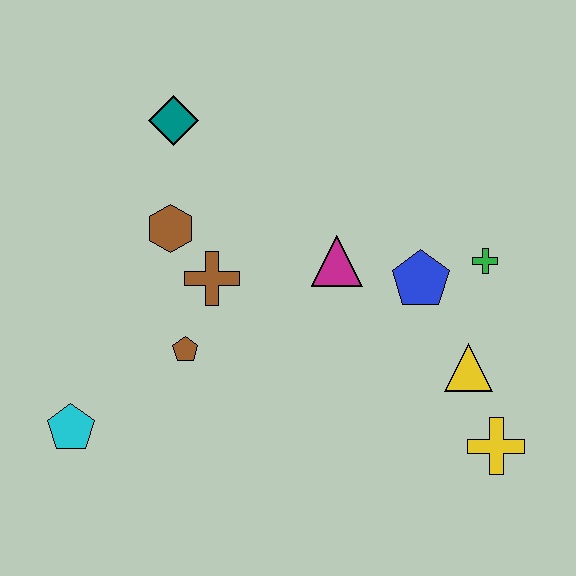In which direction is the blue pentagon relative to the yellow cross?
The blue pentagon is above the yellow cross.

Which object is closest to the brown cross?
The brown hexagon is closest to the brown cross.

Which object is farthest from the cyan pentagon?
The green cross is farthest from the cyan pentagon.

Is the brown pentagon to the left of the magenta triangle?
Yes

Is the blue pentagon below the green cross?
Yes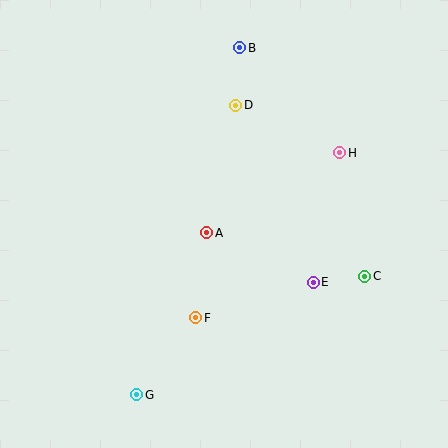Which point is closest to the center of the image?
Point A at (207, 233) is closest to the center.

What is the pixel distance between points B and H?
The distance between B and H is 145 pixels.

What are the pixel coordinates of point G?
Point G is at (137, 395).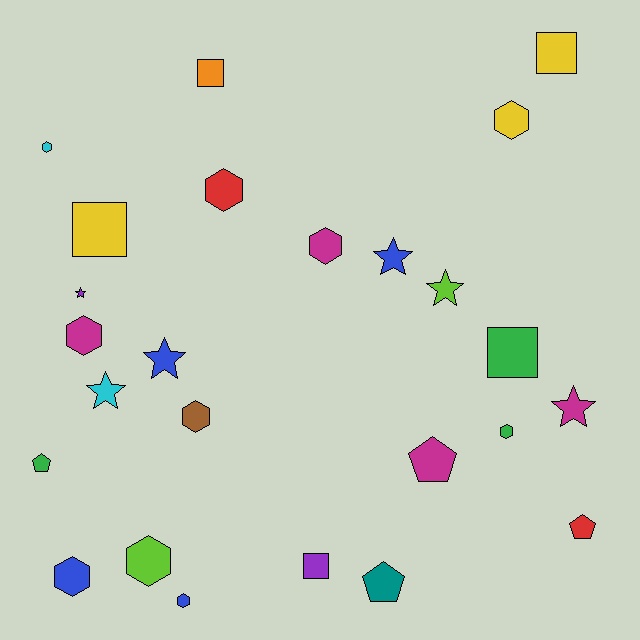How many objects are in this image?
There are 25 objects.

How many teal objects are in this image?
There is 1 teal object.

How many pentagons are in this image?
There are 4 pentagons.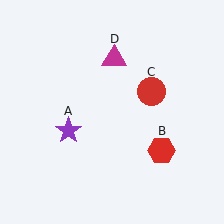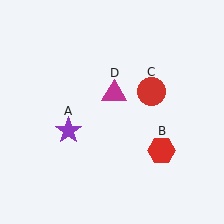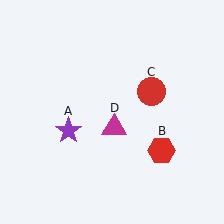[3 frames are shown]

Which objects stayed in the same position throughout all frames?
Purple star (object A) and red hexagon (object B) and red circle (object C) remained stationary.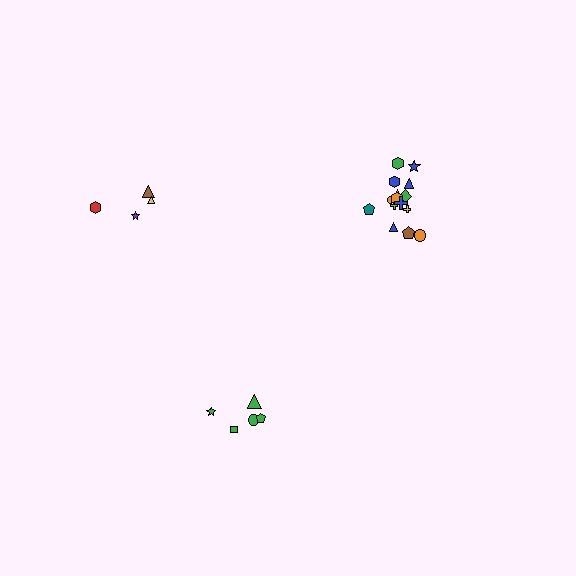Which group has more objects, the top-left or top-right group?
The top-right group.